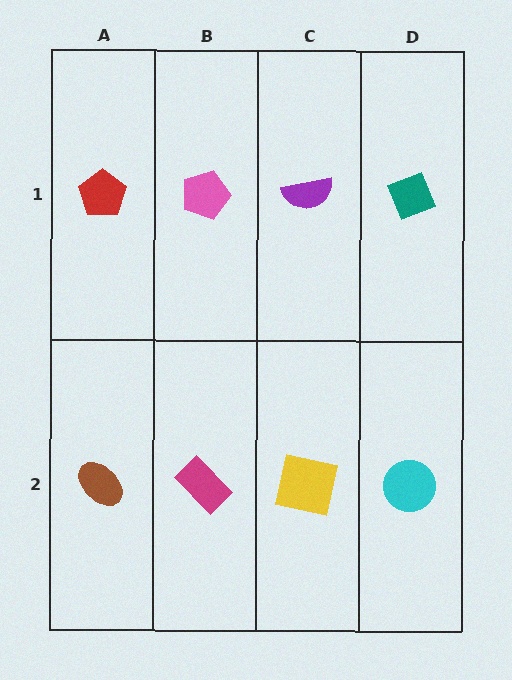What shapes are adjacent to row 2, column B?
A pink pentagon (row 1, column B), a brown ellipse (row 2, column A), a yellow square (row 2, column C).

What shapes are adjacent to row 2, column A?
A red pentagon (row 1, column A), a magenta rectangle (row 2, column B).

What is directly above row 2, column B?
A pink pentagon.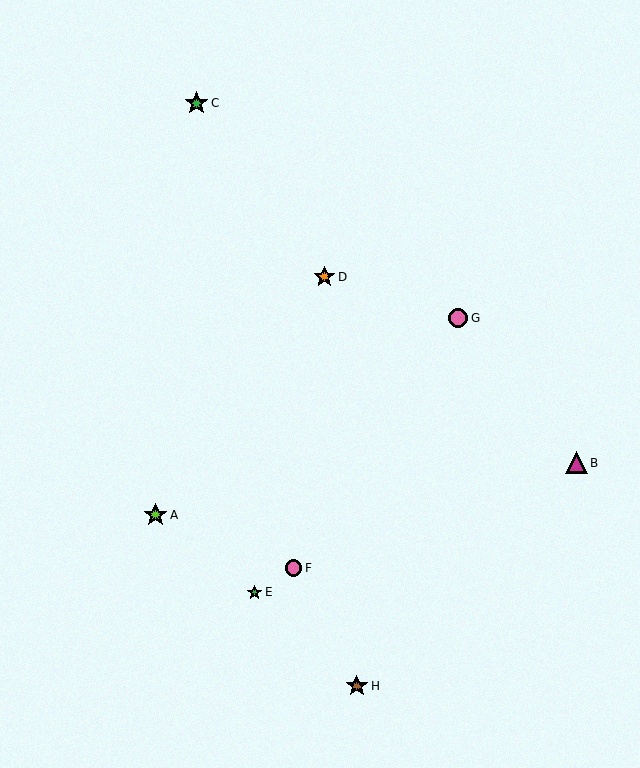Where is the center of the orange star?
The center of the orange star is at (324, 277).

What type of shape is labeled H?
Shape H is a brown star.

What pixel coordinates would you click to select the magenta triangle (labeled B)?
Click at (577, 463) to select the magenta triangle B.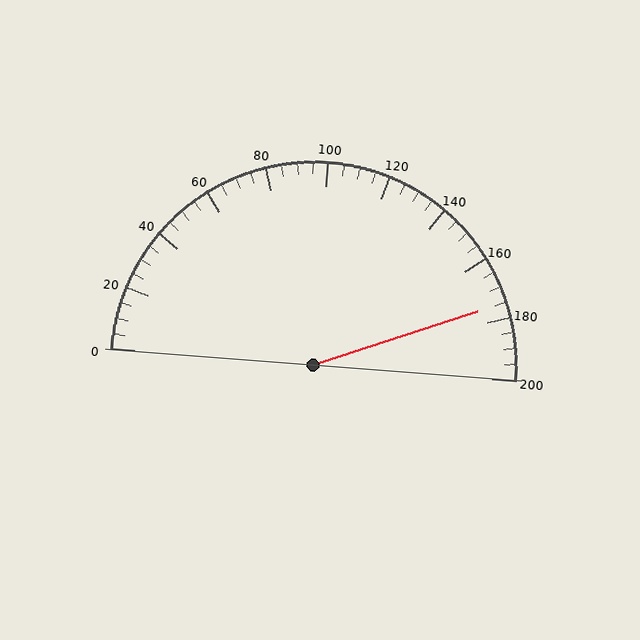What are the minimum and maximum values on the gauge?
The gauge ranges from 0 to 200.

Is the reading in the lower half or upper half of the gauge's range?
The reading is in the upper half of the range (0 to 200).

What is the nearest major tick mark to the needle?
The nearest major tick mark is 180.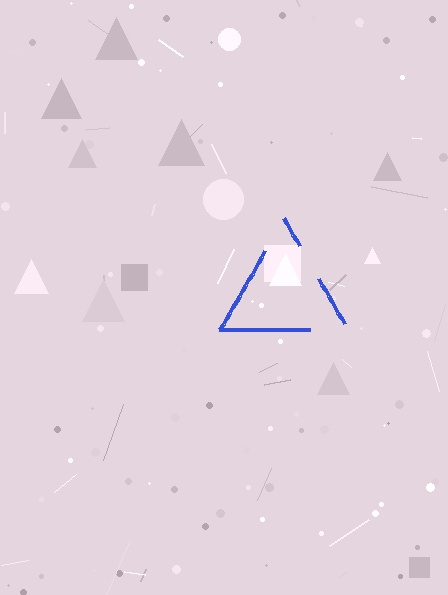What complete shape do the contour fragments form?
The contour fragments form a triangle.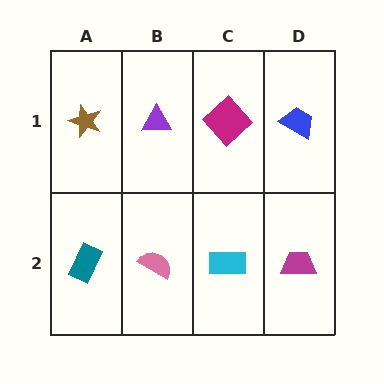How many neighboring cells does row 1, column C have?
3.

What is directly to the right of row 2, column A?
A pink semicircle.